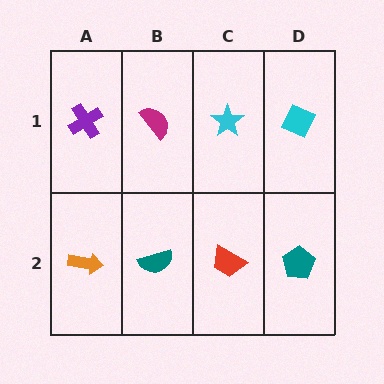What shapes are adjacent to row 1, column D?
A teal pentagon (row 2, column D), a cyan star (row 1, column C).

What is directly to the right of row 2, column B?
A red trapezoid.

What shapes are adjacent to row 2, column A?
A purple cross (row 1, column A), a teal semicircle (row 2, column B).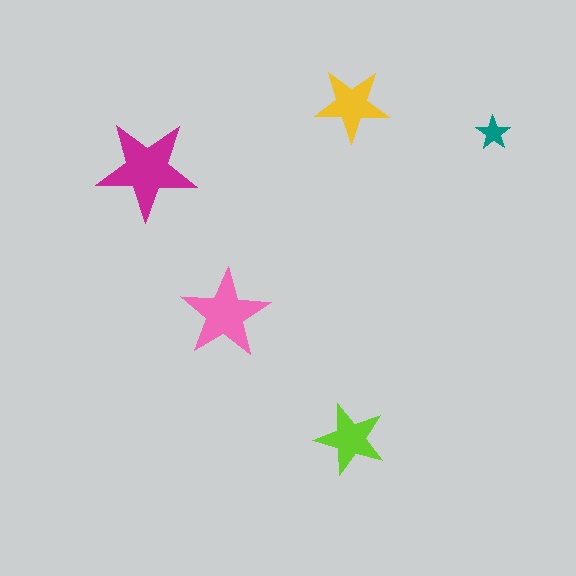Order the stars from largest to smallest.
the magenta one, the pink one, the yellow one, the lime one, the teal one.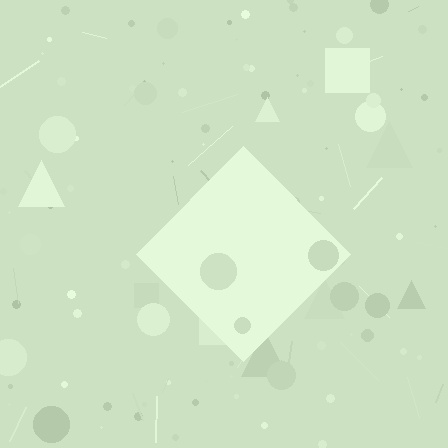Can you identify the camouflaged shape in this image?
The camouflaged shape is a diamond.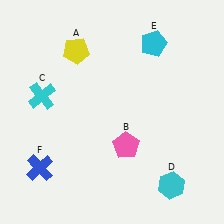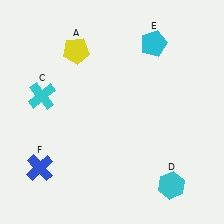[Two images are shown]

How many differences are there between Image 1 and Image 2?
There is 1 difference between the two images.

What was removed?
The pink pentagon (B) was removed in Image 2.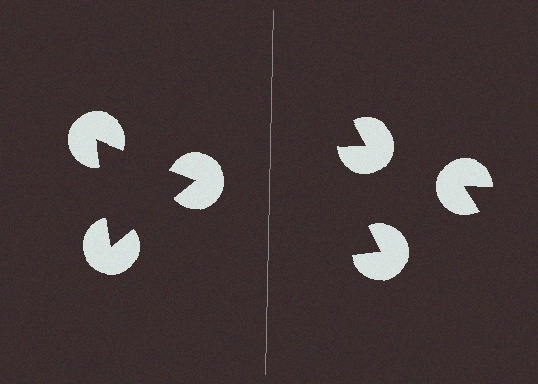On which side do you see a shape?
An illusory triangle appears on the left side. On the right side the wedge cuts are rotated, so no coherent shape forms.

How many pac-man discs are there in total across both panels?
6 — 3 on each side.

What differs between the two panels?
The pac-man discs are positioned identically on both sides; only the wedge orientations differ. On the left they align to a triangle; on the right they are misaligned.